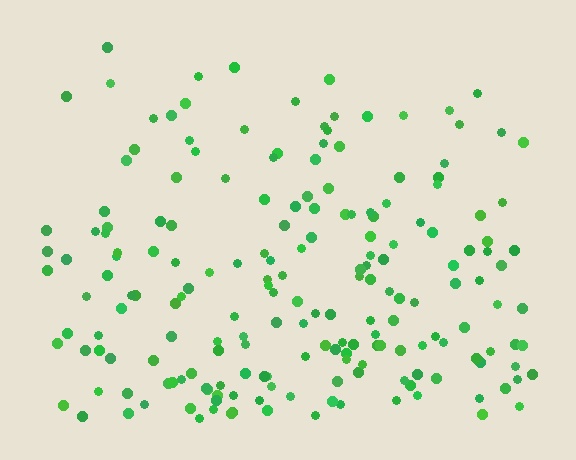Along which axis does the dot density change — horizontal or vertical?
Vertical.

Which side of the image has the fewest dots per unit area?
The top.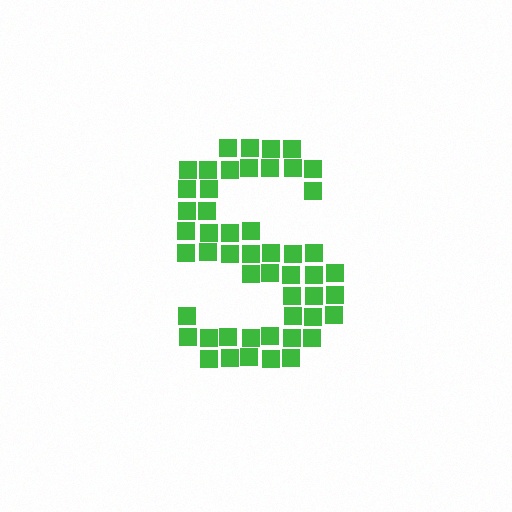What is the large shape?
The large shape is the letter S.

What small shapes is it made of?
It is made of small squares.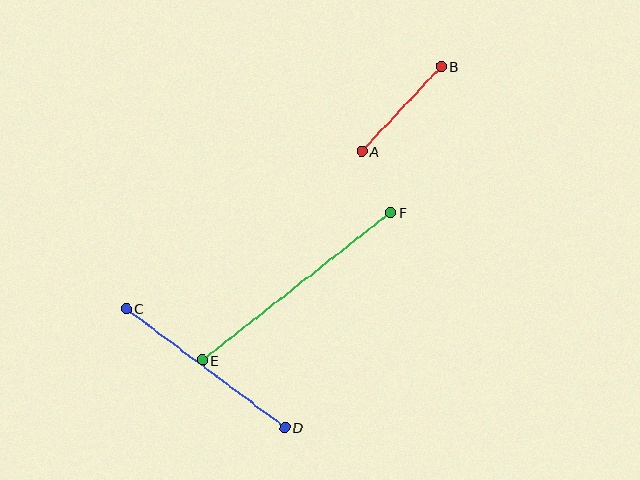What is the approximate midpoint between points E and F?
The midpoint is at approximately (297, 286) pixels.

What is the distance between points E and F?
The distance is approximately 240 pixels.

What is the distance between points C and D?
The distance is approximately 198 pixels.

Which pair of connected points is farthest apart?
Points E and F are farthest apart.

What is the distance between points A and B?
The distance is approximately 116 pixels.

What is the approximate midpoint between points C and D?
The midpoint is at approximately (206, 368) pixels.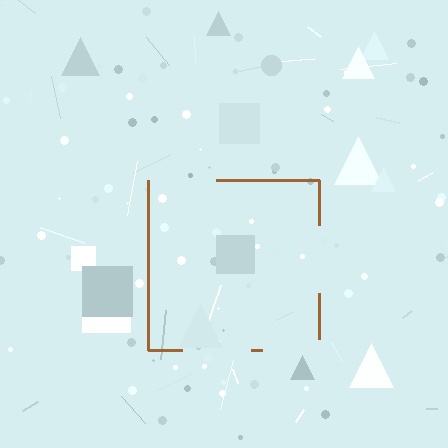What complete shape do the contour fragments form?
The contour fragments form a square.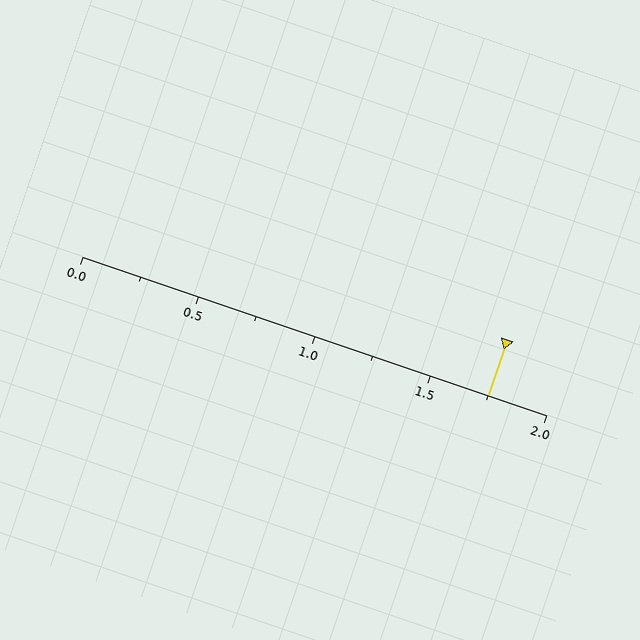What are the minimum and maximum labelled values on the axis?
The axis runs from 0.0 to 2.0.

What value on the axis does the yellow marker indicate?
The marker indicates approximately 1.75.